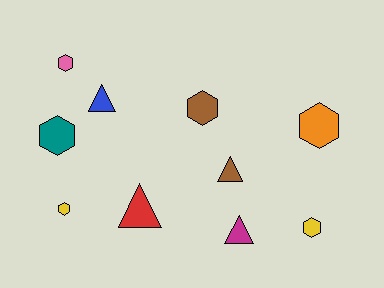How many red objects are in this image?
There is 1 red object.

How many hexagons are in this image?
There are 6 hexagons.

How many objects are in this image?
There are 10 objects.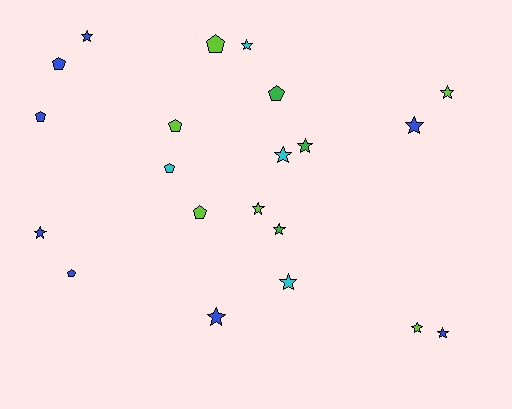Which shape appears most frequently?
Star, with 13 objects.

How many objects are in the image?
There are 21 objects.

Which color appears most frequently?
Blue, with 8 objects.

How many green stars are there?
There are 2 green stars.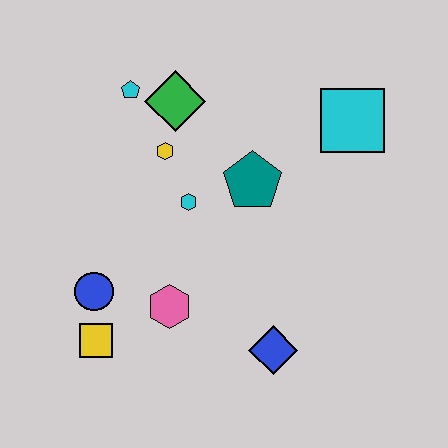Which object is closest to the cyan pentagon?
The green diamond is closest to the cyan pentagon.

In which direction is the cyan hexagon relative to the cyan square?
The cyan hexagon is to the left of the cyan square.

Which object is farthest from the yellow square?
The cyan square is farthest from the yellow square.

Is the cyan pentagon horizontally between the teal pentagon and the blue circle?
Yes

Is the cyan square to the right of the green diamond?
Yes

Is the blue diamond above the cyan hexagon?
No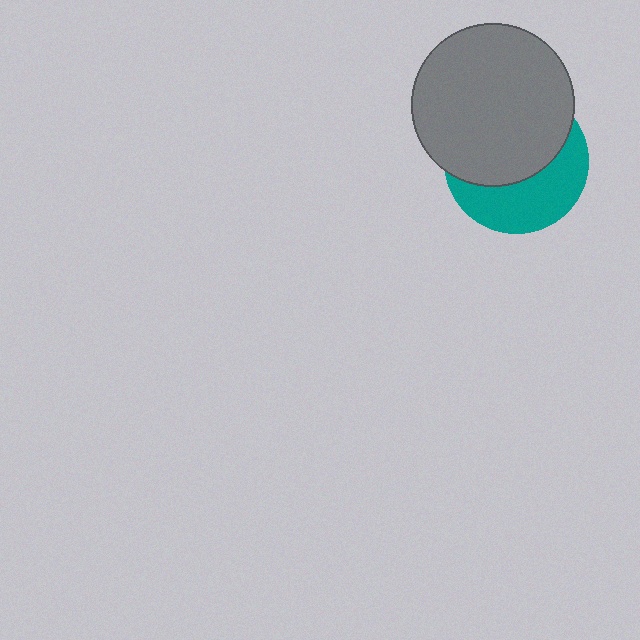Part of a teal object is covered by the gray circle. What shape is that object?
It is a circle.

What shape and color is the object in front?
The object in front is a gray circle.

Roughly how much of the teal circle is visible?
A small part of it is visible (roughly 42%).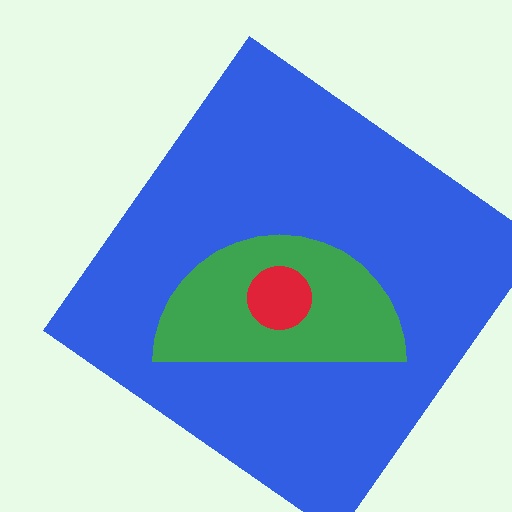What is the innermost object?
The red circle.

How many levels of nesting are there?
3.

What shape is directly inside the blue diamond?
The green semicircle.